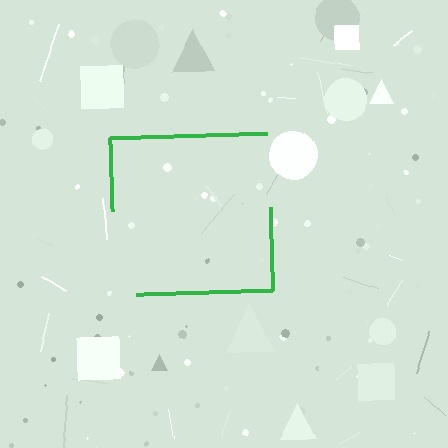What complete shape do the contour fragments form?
The contour fragments form a square.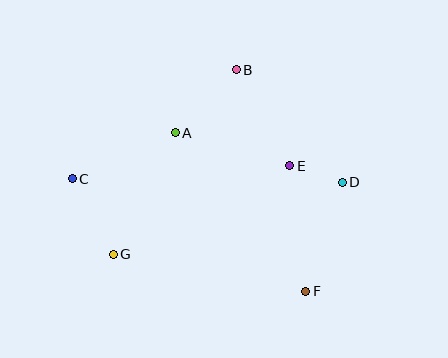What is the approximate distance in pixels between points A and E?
The distance between A and E is approximately 119 pixels.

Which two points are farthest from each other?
Points C and D are farthest from each other.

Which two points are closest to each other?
Points D and E are closest to each other.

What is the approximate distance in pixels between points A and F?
The distance between A and F is approximately 205 pixels.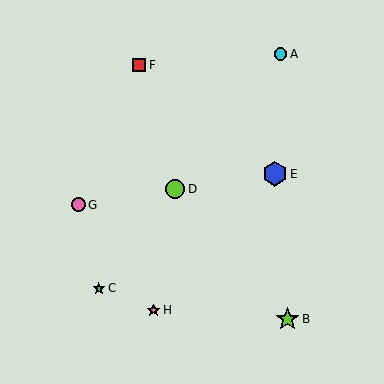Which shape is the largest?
The blue hexagon (labeled E) is the largest.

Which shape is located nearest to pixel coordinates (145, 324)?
The pink star (labeled H) at (154, 310) is nearest to that location.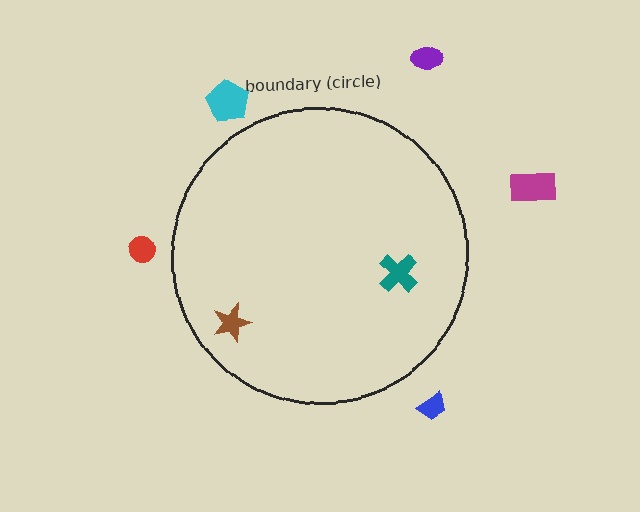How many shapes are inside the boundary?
2 inside, 5 outside.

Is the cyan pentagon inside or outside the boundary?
Outside.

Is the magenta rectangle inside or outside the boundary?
Outside.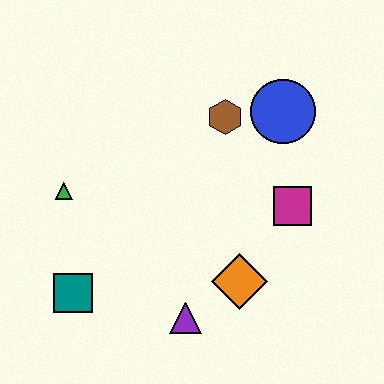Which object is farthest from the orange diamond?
The green triangle is farthest from the orange diamond.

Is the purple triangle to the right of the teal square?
Yes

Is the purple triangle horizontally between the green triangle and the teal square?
No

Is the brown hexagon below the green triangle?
No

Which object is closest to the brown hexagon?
The blue circle is closest to the brown hexagon.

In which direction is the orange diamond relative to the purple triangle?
The orange diamond is to the right of the purple triangle.